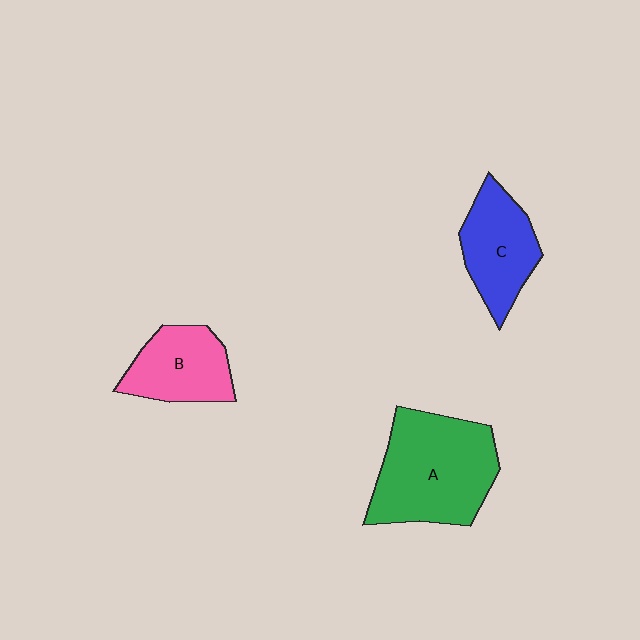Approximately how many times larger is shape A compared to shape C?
Approximately 1.6 times.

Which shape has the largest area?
Shape A (green).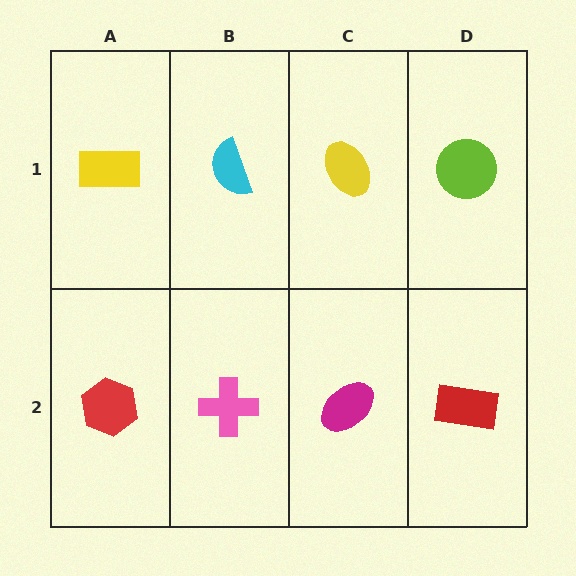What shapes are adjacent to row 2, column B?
A cyan semicircle (row 1, column B), a red hexagon (row 2, column A), a magenta ellipse (row 2, column C).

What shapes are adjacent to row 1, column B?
A pink cross (row 2, column B), a yellow rectangle (row 1, column A), a yellow ellipse (row 1, column C).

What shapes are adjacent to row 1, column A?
A red hexagon (row 2, column A), a cyan semicircle (row 1, column B).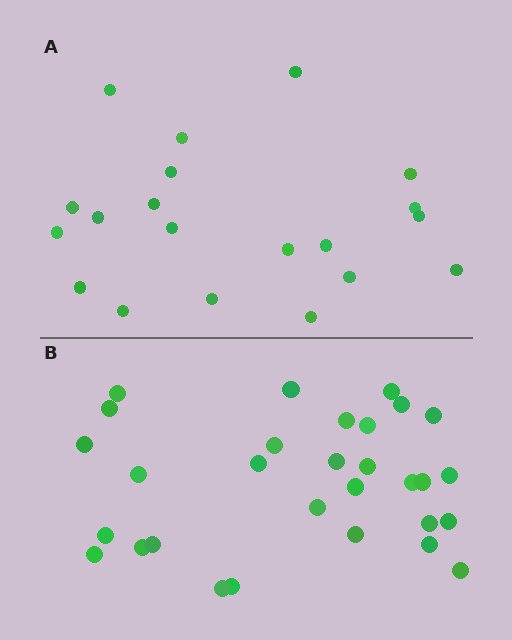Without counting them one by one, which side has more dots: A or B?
Region B (the bottom region) has more dots.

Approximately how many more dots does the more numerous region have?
Region B has roughly 10 or so more dots than region A.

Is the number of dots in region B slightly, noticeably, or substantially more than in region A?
Region B has substantially more. The ratio is roughly 1.5 to 1.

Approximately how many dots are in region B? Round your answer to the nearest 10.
About 30 dots.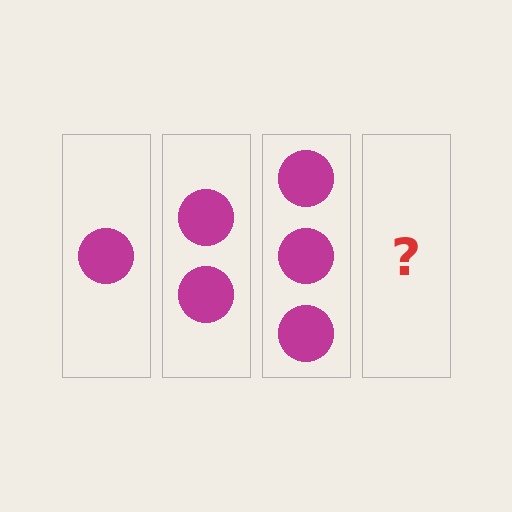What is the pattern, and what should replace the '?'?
The pattern is that each step adds one more circle. The '?' should be 4 circles.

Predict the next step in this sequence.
The next step is 4 circles.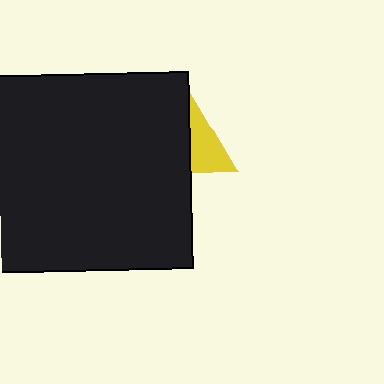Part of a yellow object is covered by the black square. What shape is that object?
It is a triangle.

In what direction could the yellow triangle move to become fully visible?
The yellow triangle could move right. That would shift it out from behind the black square entirely.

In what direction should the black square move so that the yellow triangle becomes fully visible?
The black square should move left. That is the shortest direction to clear the overlap and leave the yellow triangle fully visible.